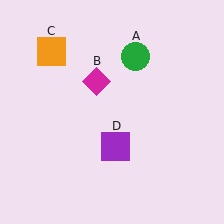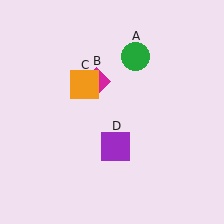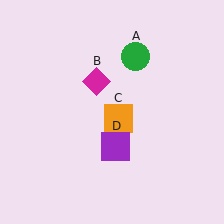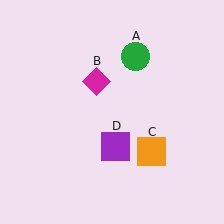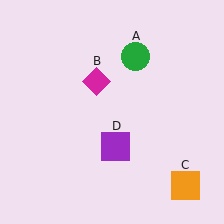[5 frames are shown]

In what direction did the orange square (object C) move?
The orange square (object C) moved down and to the right.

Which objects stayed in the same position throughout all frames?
Green circle (object A) and magenta diamond (object B) and purple square (object D) remained stationary.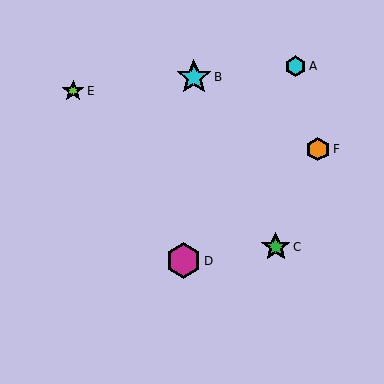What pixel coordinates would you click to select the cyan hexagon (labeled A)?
Click at (296, 66) to select the cyan hexagon A.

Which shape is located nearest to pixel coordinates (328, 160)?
The orange hexagon (labeled F) at (318, 149) is nearest to that location.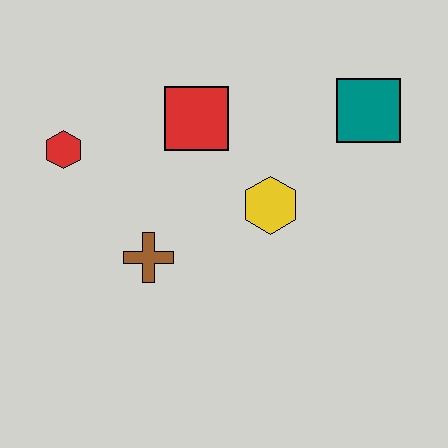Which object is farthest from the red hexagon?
The teal square is farthest from the red hexagon.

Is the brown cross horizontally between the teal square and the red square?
No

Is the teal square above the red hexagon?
Yes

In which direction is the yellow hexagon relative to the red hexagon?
The yellow hexagon is to the right of the red hexagon.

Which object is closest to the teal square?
The yellow hexagon is closest to the teal square.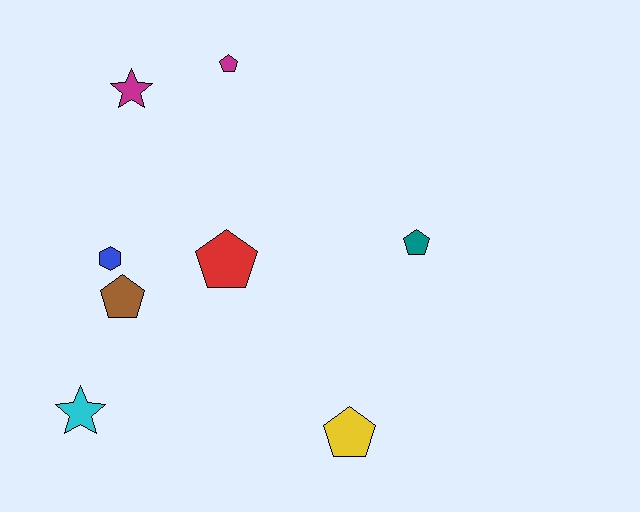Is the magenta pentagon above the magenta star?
Yes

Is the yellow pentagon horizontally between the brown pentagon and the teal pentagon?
Yes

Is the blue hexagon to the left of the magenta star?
Yes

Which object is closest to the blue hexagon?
The brown pentagon is closest to the blue hexagon.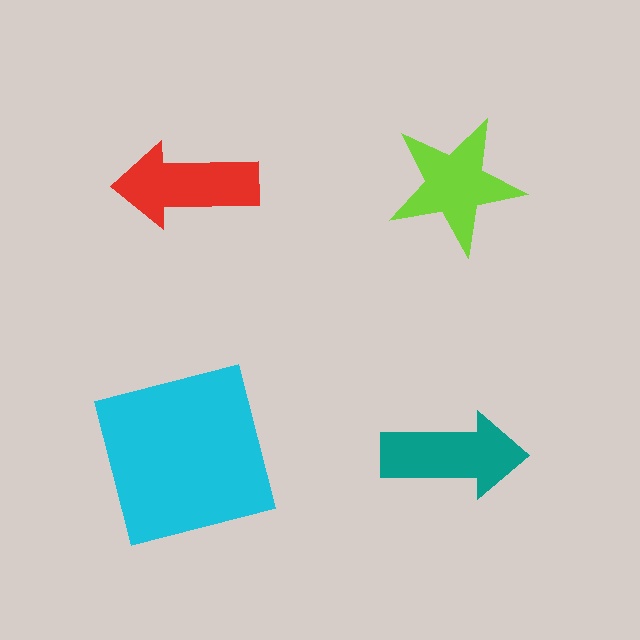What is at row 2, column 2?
A teal arrow.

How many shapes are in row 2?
2 shapes.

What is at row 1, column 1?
A red arrow.